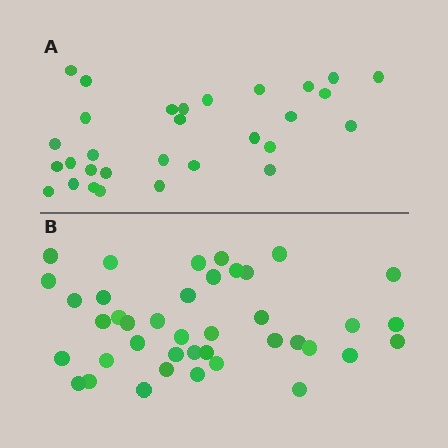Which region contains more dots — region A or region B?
Region B (the bottom region) has more dots.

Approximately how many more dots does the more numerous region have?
Region B has roughly 10 or so more dots than region A.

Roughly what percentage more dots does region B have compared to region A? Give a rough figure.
About 35% more.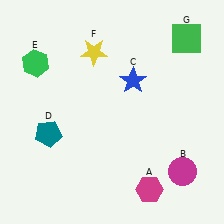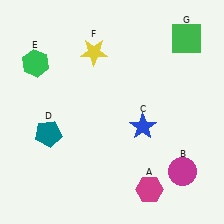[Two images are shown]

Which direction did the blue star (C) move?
The blue star (C) moved down.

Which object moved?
The blue star (C) moved down.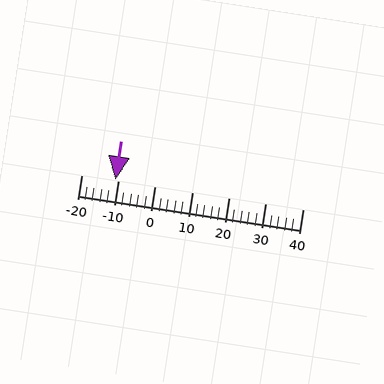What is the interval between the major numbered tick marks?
The major tick marks are spaced 10 units apart.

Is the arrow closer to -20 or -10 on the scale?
The arrow is closer to -10.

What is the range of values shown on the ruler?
The ruler shows values from -20 to 40.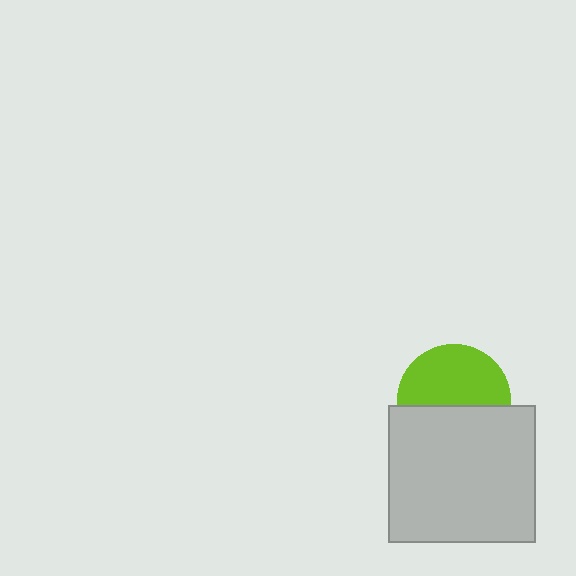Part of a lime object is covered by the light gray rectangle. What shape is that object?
It is a circle.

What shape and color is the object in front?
The object in front is a light gray rectangle.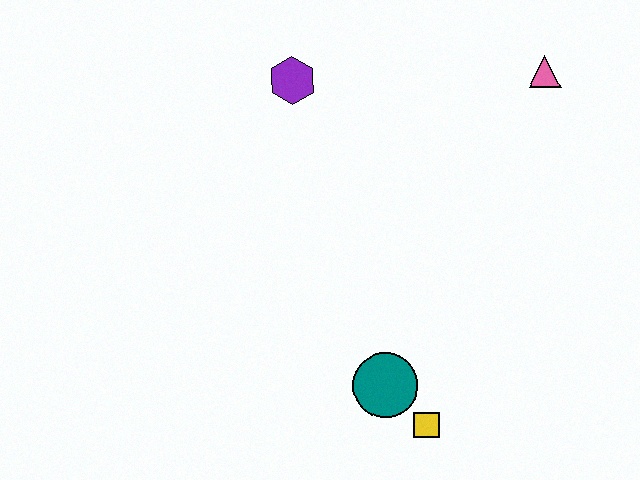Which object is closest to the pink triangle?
The purple hexagon is closest to the pink triangle.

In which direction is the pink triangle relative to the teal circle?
The pink triangle is above the teal circle.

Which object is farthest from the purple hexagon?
The yellow square is farthest from the purple hexagon.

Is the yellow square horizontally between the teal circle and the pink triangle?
Yes